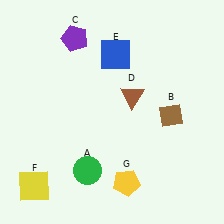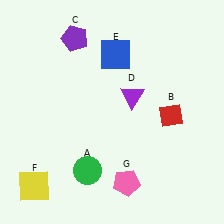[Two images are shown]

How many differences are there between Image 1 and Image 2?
There are 3 differences between the two images.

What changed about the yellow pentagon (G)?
In Image 1, G is yellow. In Image 2, it changed to pink.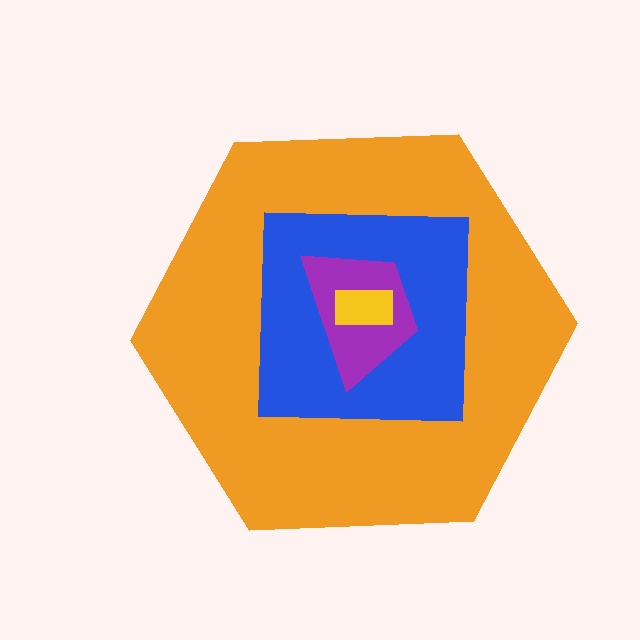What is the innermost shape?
The yellow rectangle.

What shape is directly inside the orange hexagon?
The blue square.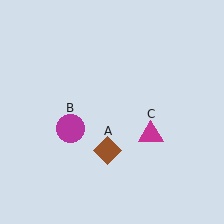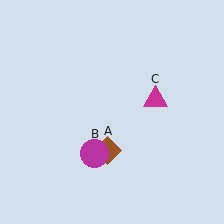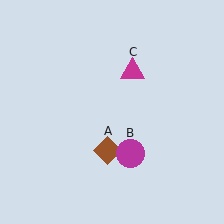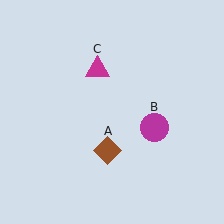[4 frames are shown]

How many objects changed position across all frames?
2 objects changed position: magenta circle (object B), magenta triangle (object C).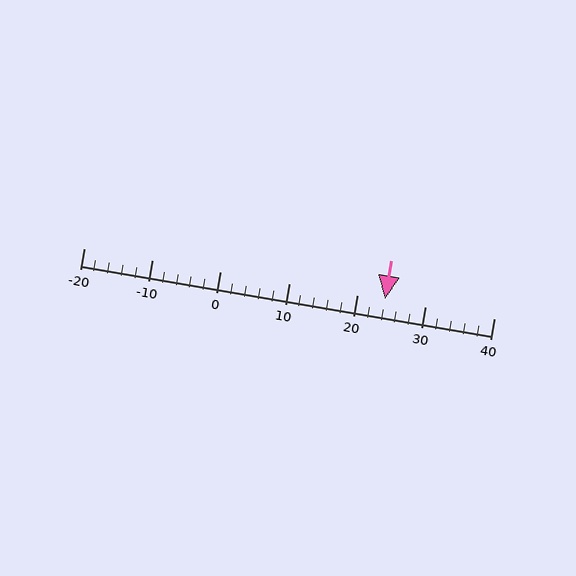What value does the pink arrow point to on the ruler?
The pink arrow points to approximately 24.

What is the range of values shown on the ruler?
The ruler shows values from -20 to 40.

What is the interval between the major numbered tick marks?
The major tick marks are spaced 10 units apart.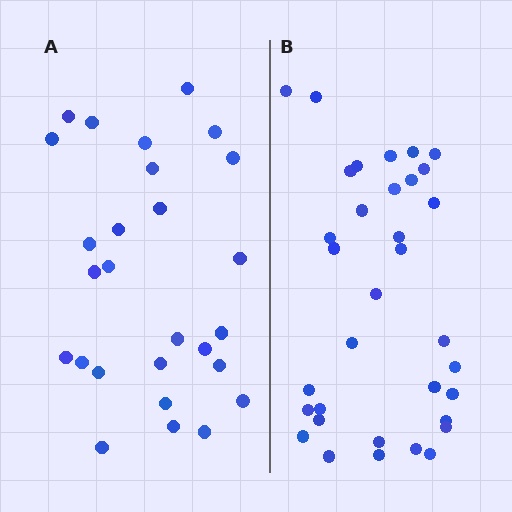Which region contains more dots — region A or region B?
Region B (the right region) has more dots.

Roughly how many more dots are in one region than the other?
Region B has roughly 8 or so more dots than region A.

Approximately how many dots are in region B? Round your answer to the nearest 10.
About 30 dots. (The exact count is 34, which rounds to 30.)